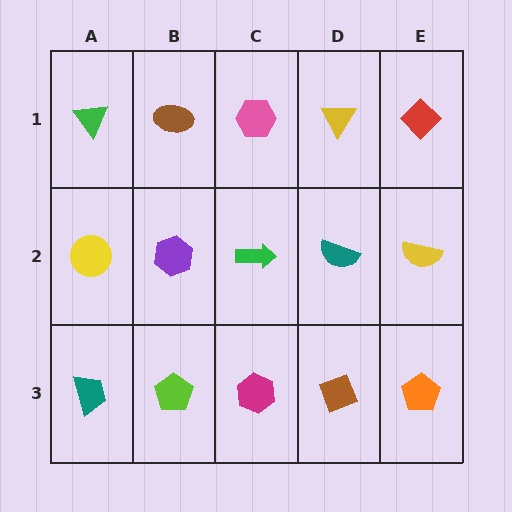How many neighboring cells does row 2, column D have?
4.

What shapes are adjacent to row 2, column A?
A green triangle (row 1, column A), a teal trapezoid (row 3, column A), a purple hexagon (row 2, column B).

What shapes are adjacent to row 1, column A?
A yellow circle (row 2, column A), a brown ellipse (row 1, column B).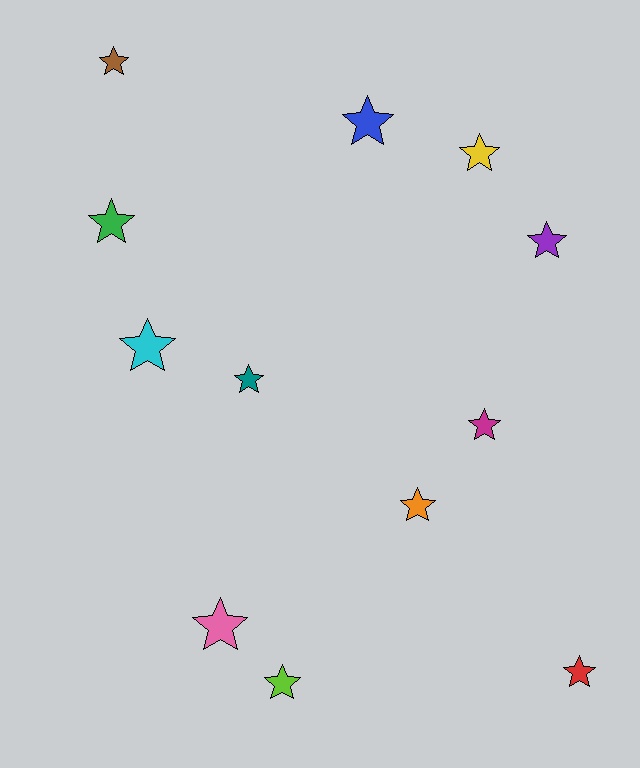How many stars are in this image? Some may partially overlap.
There are 12 stars.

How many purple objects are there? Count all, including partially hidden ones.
There is 1 purple object.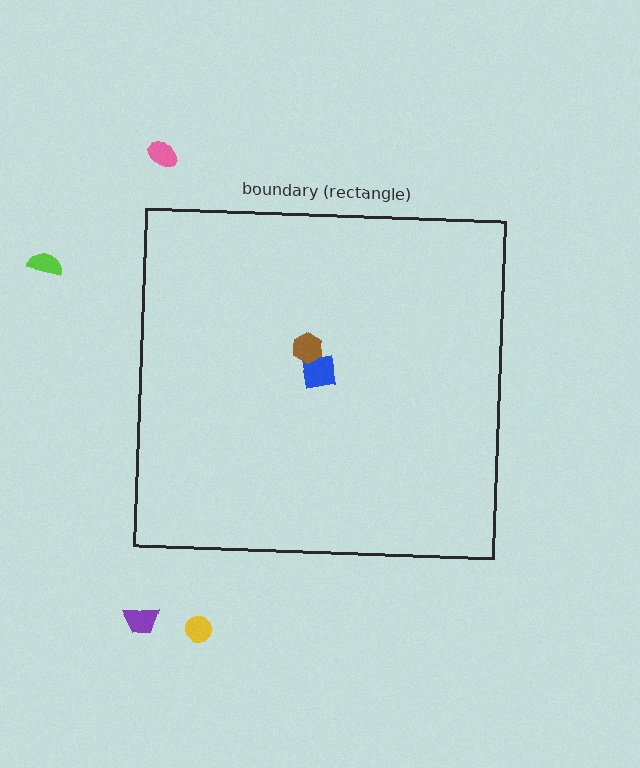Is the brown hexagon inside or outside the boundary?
Inside.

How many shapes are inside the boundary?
2 inside, 4 outside.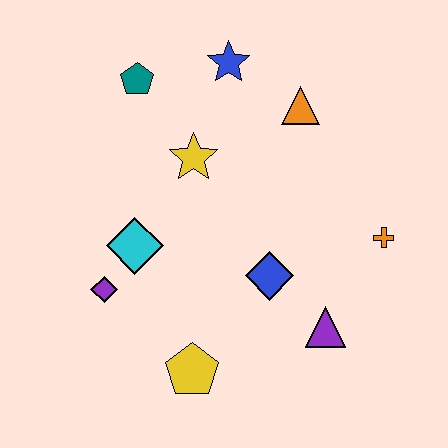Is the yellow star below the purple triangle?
No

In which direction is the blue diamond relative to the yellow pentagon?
The blue diamond is above the yellow pentagon.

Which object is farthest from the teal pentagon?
The purple triangle is farthest from the teal pentagon.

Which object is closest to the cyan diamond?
The purple diamond is closest to the cyan diamond.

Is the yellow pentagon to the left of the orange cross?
Yes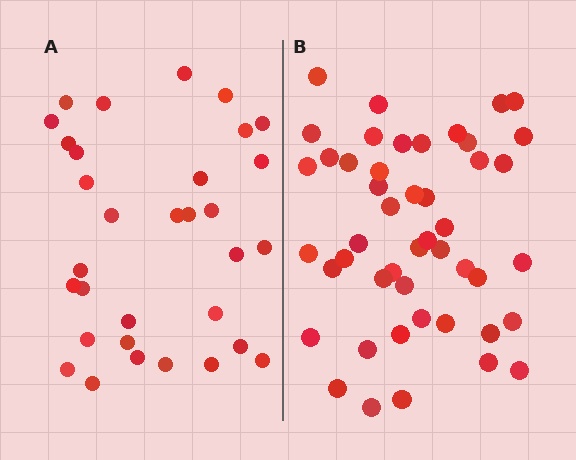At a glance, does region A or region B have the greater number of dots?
Region B (the right region) has more dots.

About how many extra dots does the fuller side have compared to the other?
Region B has approximately 15 more dots than region A.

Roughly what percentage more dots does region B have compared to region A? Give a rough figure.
About 45% more.